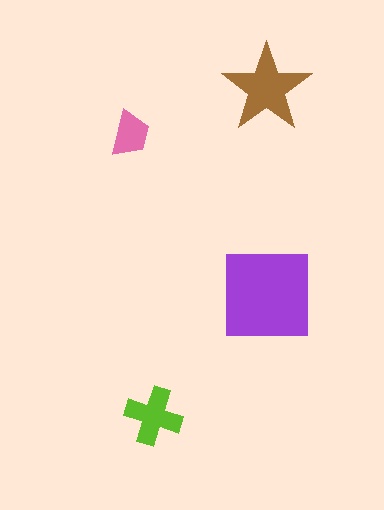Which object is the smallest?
The pink trapezoid.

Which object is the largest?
The purple square.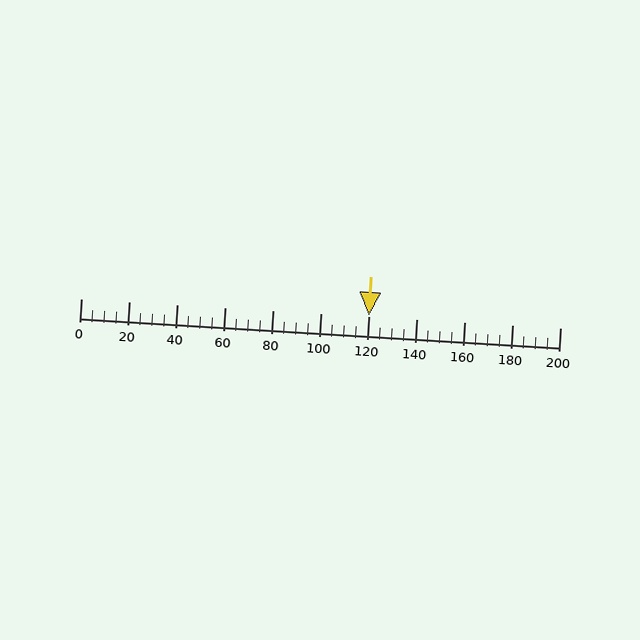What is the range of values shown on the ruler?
The ruler shows values from 0 to 200.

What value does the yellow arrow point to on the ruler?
The yellow arrow points to approximately 120.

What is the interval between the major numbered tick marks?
The major tick marks are spaced 20 units apart.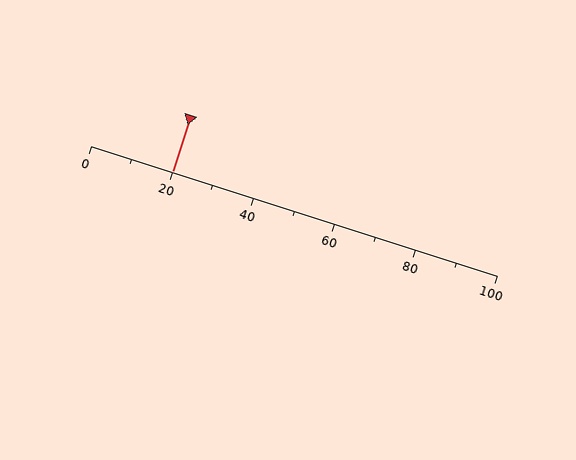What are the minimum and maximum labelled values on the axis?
The axis runs from 0 to 100.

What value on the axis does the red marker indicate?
The marker indicates approximately 20.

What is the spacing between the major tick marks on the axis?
The major ticks are spaced 20 apart.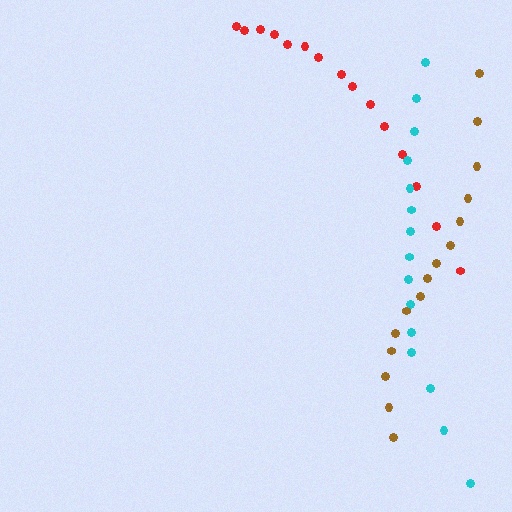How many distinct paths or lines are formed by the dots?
There are 3 distinct paths.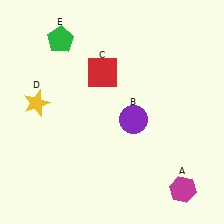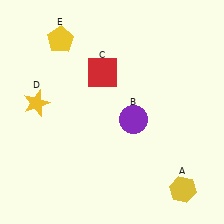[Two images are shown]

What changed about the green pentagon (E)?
In Image 1, E is green. In Image 2, it changed to yellow.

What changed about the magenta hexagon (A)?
In Image 1, A is magenta. In Image 2, it changed to yellow.